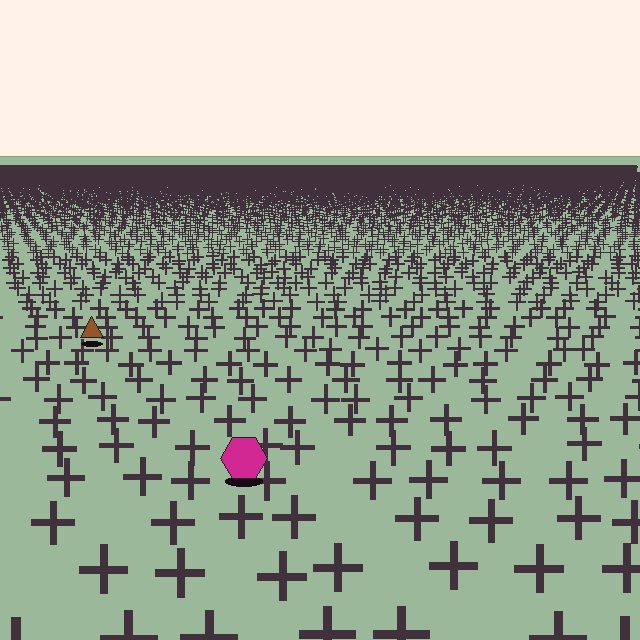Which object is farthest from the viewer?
The brown triangle is farthest from the viewer. It appears smaller and the ground texture around it is denser.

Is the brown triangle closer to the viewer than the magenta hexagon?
No. The magenta hexagon is closer — you can tell from the texture gradient: the ground texture is coarser near it.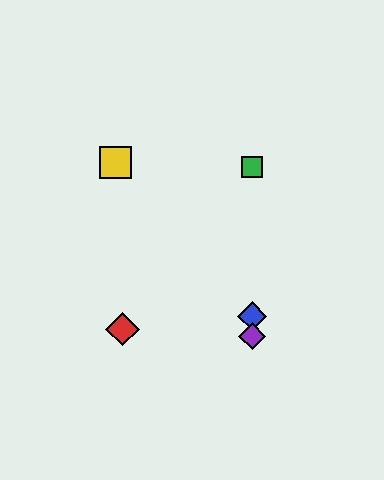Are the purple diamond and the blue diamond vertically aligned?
Yes, both are at x≈252.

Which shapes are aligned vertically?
The blue diamond, the green square, the purple diamond are aligned vertically.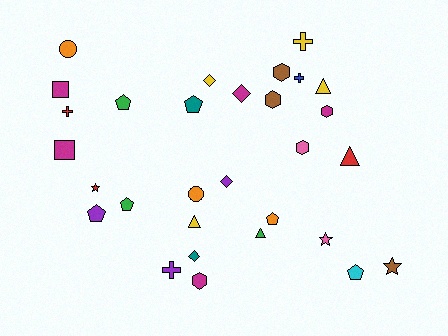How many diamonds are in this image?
There are 4 diamonds.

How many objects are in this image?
There are 30 objects.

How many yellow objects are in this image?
There are 4 yellow objects.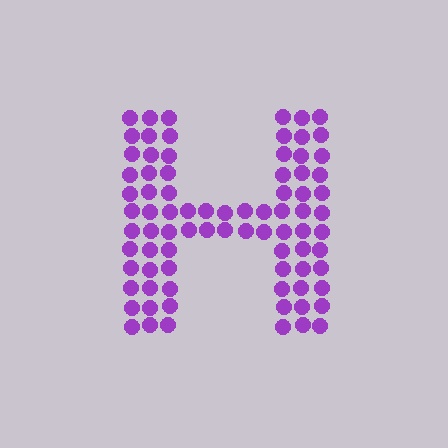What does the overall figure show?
The overall figure shows the letter H.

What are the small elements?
The small elements are circles.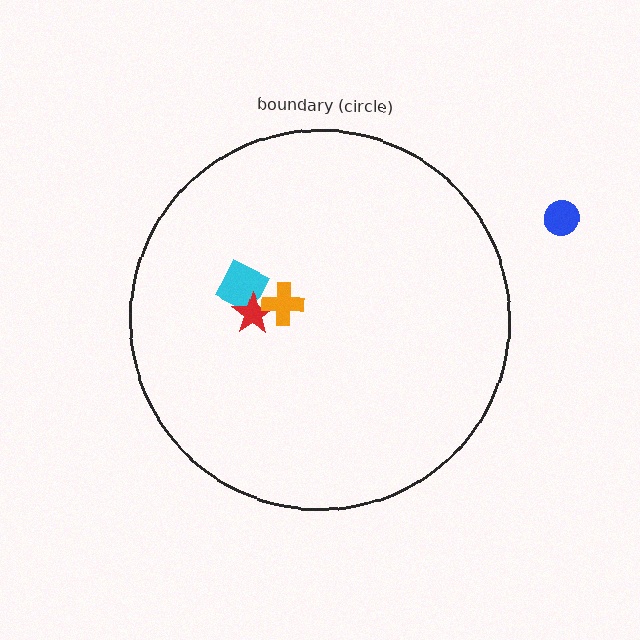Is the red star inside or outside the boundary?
Inside.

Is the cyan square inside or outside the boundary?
Inside.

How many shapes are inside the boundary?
3 inside, 1 outside.